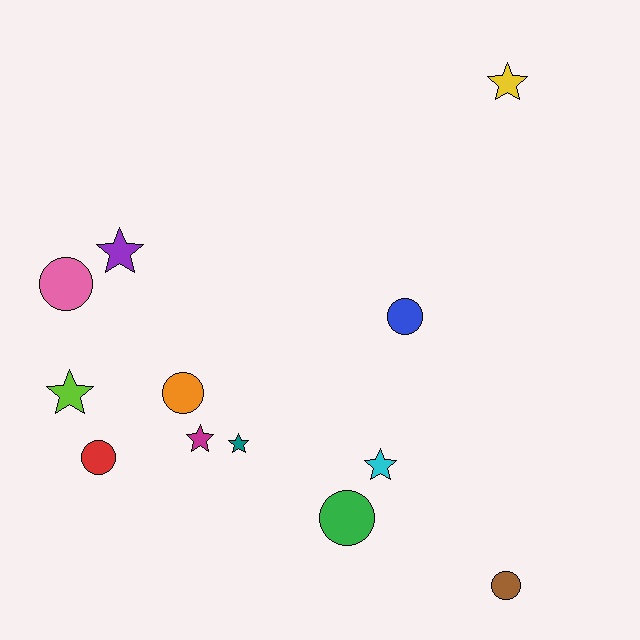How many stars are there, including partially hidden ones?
There are 6 stars.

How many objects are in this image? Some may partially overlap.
There are 12 objects.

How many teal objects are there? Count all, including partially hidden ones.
There is 1 teal object.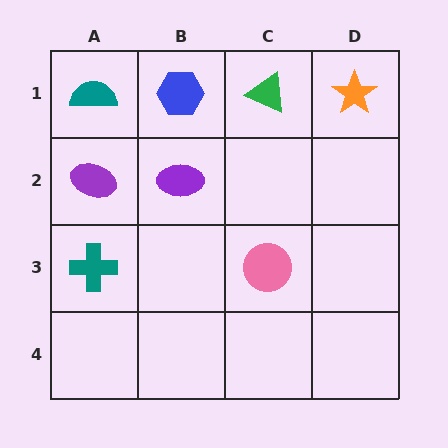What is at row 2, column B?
A purple ellipse.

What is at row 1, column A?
A teal semicircle.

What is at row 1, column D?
An orange star.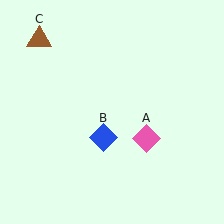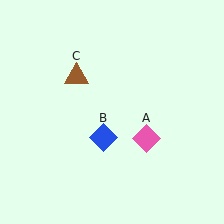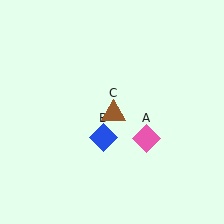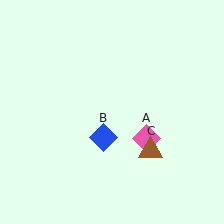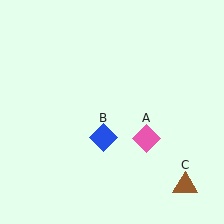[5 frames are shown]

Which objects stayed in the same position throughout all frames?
Pink diamond (object A) and blue diamond (object B) remained stationary.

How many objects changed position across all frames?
1 object changed position: brown triangle (object C).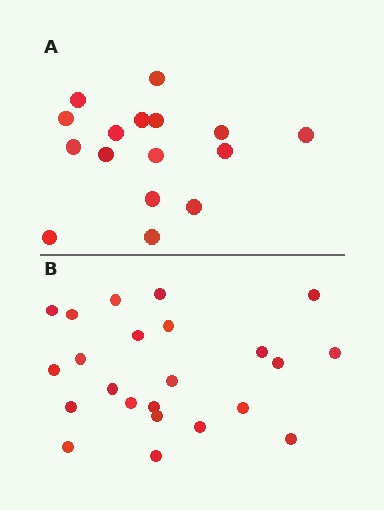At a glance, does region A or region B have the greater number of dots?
Region B (the bottom region) has more dots.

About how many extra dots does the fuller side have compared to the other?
Region B has roughly 8 or so more dots than region A.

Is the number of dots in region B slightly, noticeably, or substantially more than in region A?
Region B has noticeably more, but not dramatically so. The ratio is roughly 1.4 to 1.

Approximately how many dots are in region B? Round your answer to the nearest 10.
About 20 dots. (The exact count is 23, which rounds to 20.)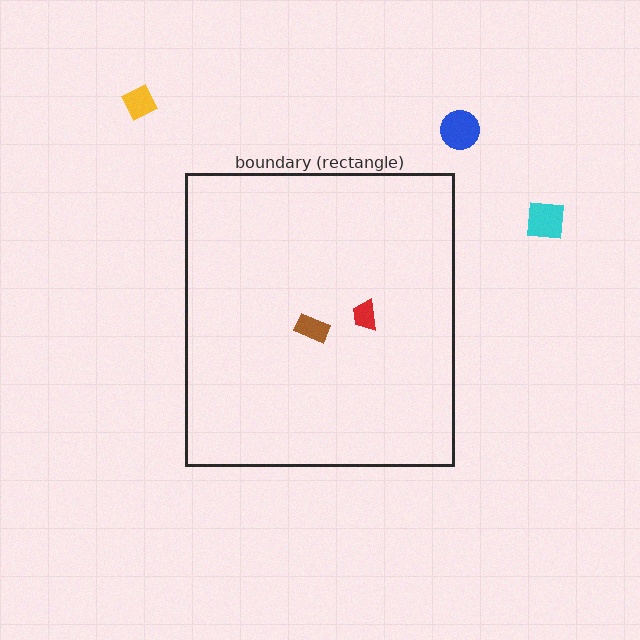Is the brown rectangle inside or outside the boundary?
Inside.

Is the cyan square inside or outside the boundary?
Outside.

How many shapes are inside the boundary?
2 inside, 3 outside.